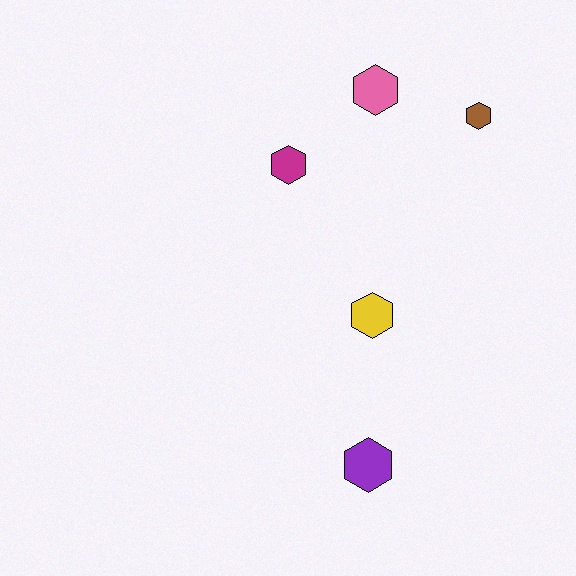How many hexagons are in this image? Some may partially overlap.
There are 5 hexagons.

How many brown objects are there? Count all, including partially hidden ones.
There is 1 brown object.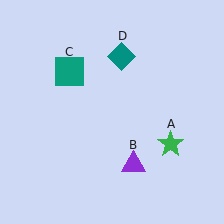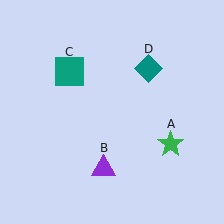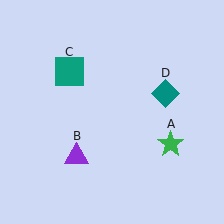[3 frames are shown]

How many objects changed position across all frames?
2 objects changed position: purple triangle (object B), teal diamond (object D).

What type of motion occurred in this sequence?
The purple triangle (object B), teal diamond (object D) rotated clockwise around the center of the scene.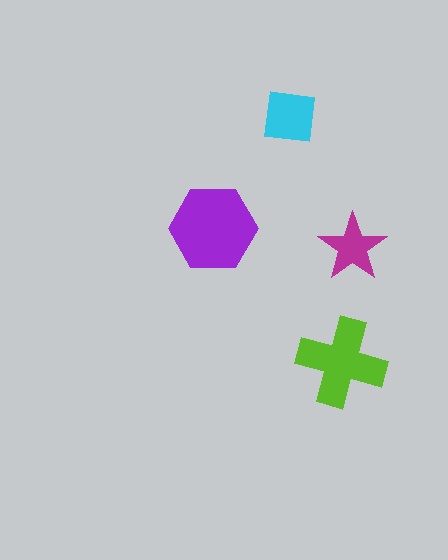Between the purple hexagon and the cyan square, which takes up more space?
The purple hexagon.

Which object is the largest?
The purple hexagon.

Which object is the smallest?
The magenta star.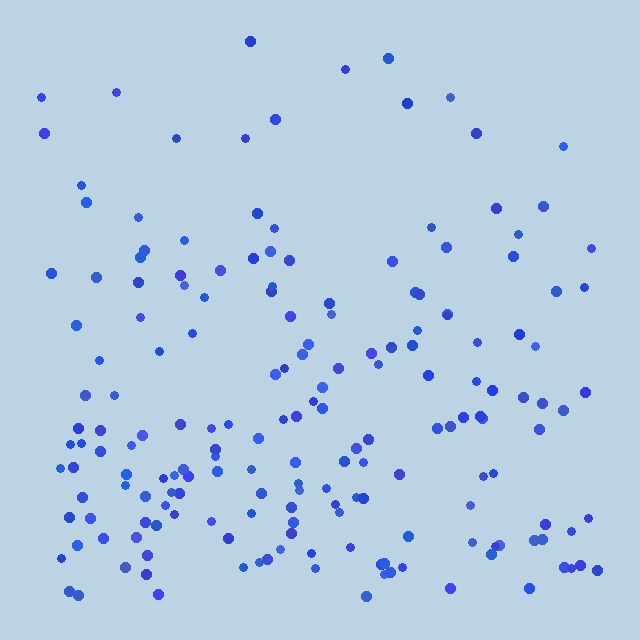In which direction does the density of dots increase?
From top to bottom, with the bottom side densest.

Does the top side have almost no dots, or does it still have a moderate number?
Still a moderate number, just noticeably fewer than the bottom.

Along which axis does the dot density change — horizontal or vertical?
Vertical.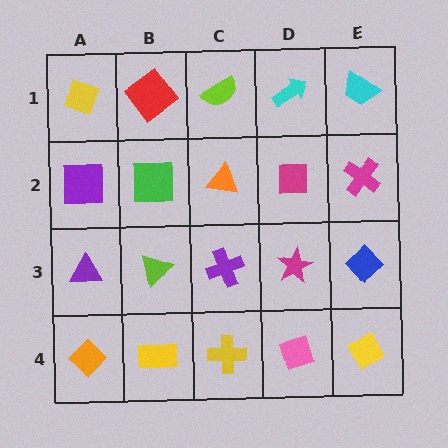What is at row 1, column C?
A lime semicircle.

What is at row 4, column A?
An orange diamond.